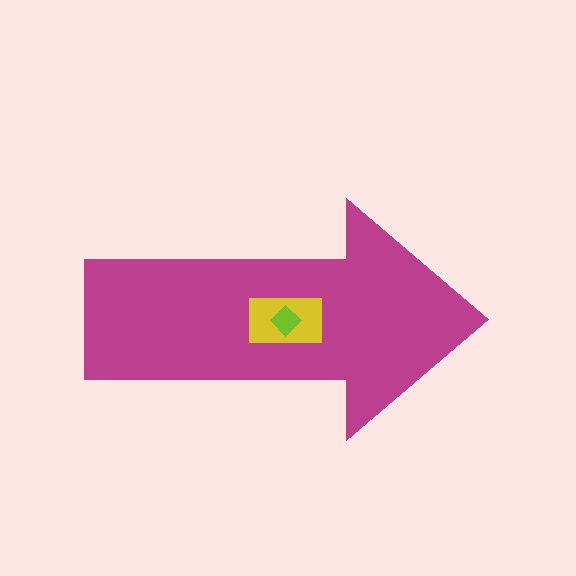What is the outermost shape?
The magenta arrow.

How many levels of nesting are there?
3.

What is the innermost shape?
The lime diamond.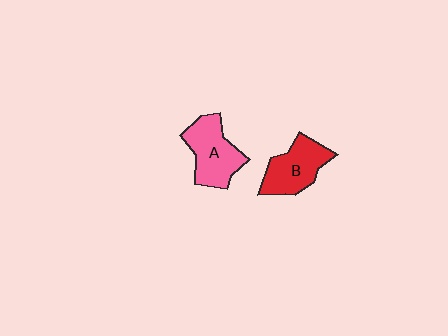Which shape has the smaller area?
Shape B (red).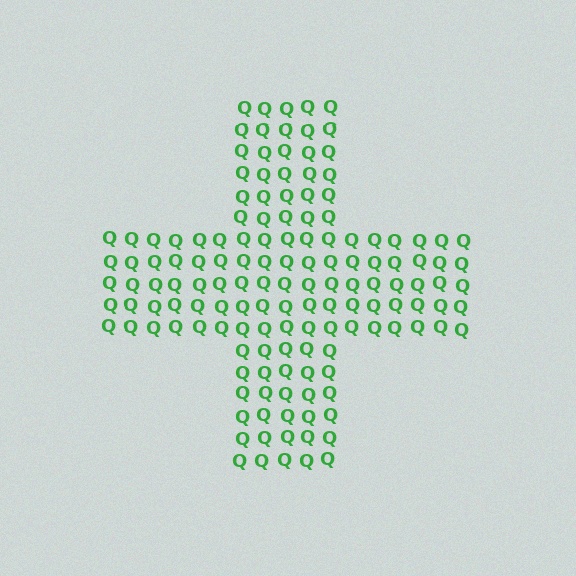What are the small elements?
The small elements are letter Q's.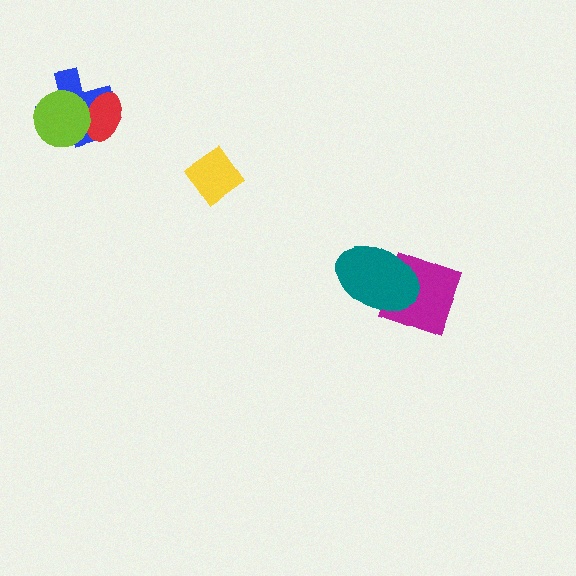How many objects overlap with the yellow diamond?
0 objects overlap with the yellow diamond.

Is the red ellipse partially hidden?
Yes, it is partially covered by another shape.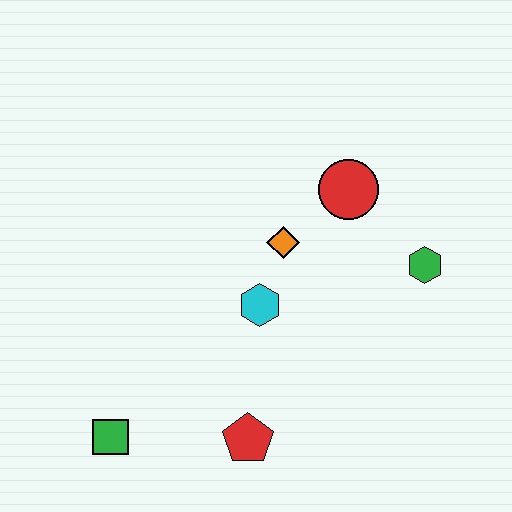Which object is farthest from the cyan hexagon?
The green square is farthest from the cyan hexagon.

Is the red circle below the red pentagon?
No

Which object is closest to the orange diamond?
The cyan hexagon is closest to the orange diamond.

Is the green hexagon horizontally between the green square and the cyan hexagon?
No